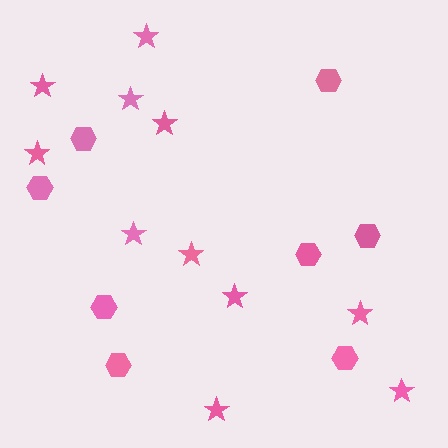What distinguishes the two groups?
There are 2 groups: one group of hexagons (8) and one group of stars (11).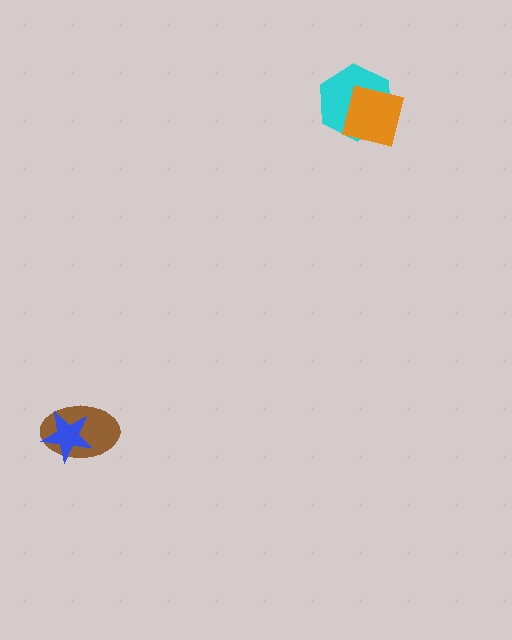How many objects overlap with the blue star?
1 object overlaps with the blue star.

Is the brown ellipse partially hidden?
Yes, it is partially covered by another shape.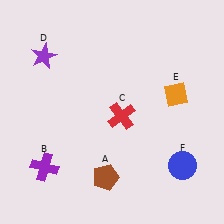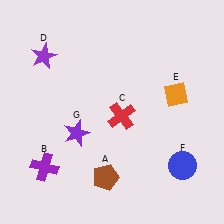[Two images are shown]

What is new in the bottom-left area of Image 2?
A purple star (G) was added in the bottom-left area of Image 2.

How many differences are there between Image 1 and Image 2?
There is 1 difference between the two images.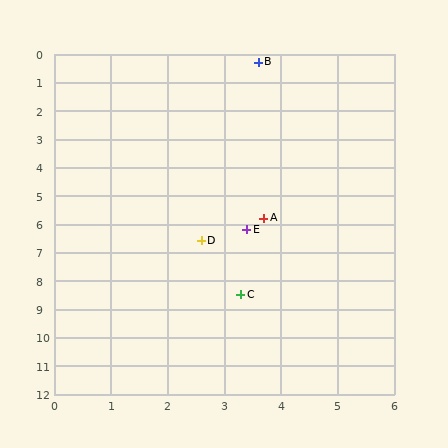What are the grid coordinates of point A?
Point A is at approximately (3.7, 5.8).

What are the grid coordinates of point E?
Point E is at approximately (3.4, 6.2).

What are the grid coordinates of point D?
Point D is at approximately (2.6, 6.6).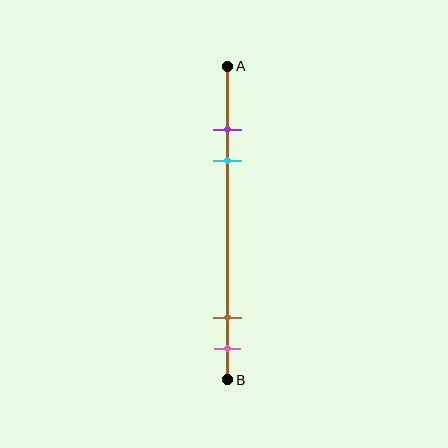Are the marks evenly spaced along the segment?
No, the marks are not evenly spaced.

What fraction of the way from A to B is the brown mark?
The brown mark is approximately 80% (0.8) of the way from A to B.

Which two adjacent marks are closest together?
The purple and cyan marks are the closest adjacent pair.